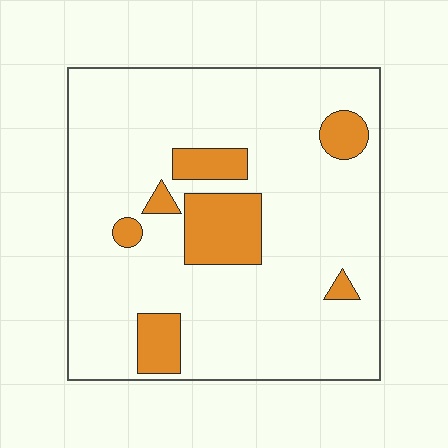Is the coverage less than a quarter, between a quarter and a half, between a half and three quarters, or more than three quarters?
Less than a quarter.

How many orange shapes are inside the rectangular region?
7.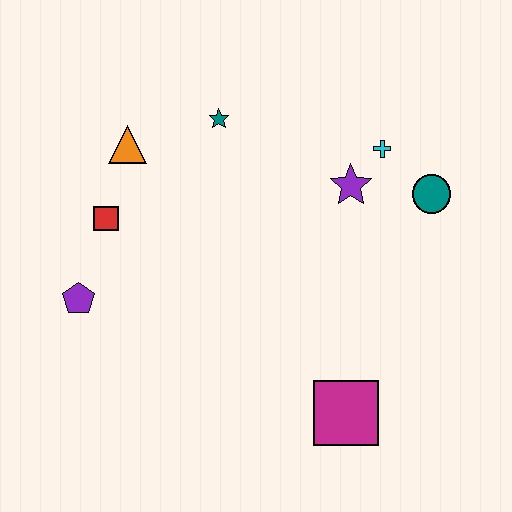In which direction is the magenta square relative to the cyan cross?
The magenta square is below the cyan cross.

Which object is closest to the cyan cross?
The purple star is closest to the cyan cross.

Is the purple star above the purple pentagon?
Yes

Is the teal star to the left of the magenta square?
Yes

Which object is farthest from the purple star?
The purple pentagon is farthest from the purple star.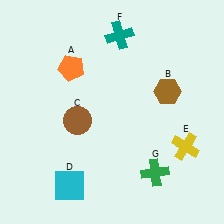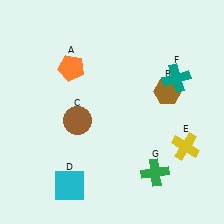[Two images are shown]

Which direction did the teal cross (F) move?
The teal cross (F) moved right.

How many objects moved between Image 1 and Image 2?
1 object moved between the two images.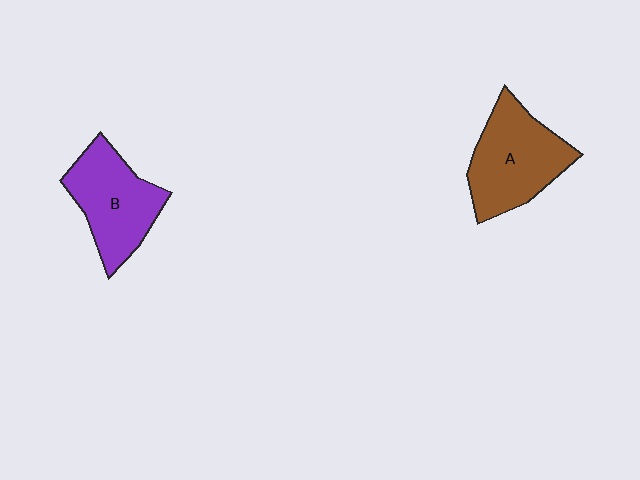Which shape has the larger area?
Shape A (brown).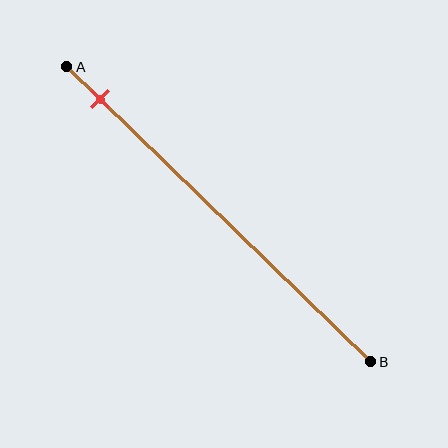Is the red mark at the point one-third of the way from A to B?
No, the mark is at about 10% from A, not at the 33% one-third point.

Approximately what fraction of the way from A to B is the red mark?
The red mark is approximately 10% of the way from A to B.